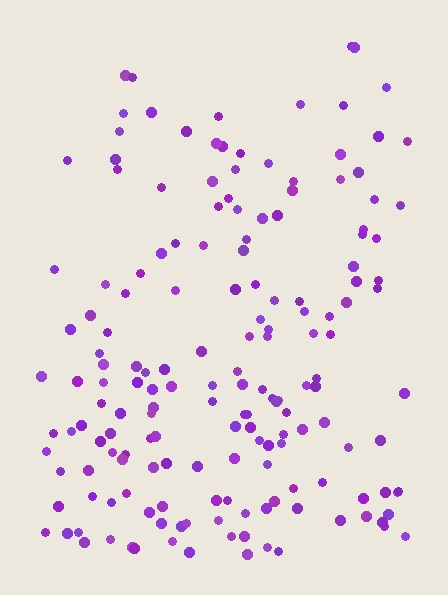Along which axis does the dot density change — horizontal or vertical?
Vertical.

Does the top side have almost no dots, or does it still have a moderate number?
Still a moderate number, just noticeably fewer than the bottom.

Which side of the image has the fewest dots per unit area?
The top.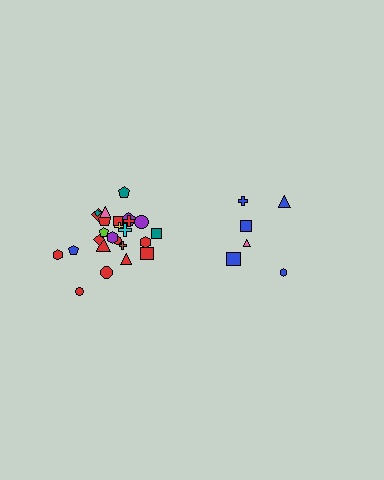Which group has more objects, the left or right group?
The left group.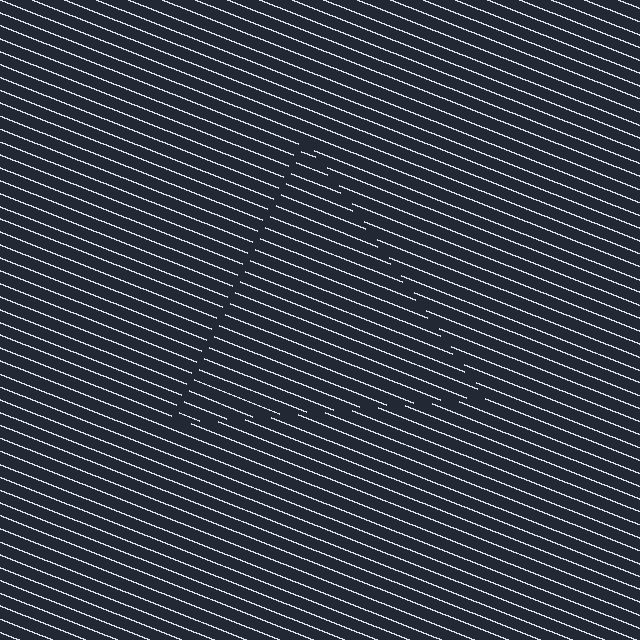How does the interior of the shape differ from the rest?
The interior of the shape contains the same grating, shifted by half a period — the contour is defined by the phase discontinuity where line-ends from the inner and outer gratings abut.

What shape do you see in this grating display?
An illusory triangle. The interior of the shape contains the same grating, shifted by half a period — the contour is defined by the phase discontinuity where line-ends from the inner and outer gratings abut.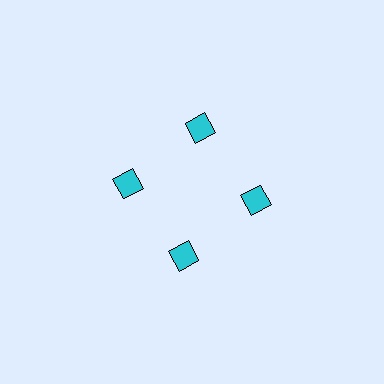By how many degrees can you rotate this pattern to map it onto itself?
The pattern maps onto itself every 90 degrees of rotation.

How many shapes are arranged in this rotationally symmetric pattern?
There are 4 shapes, arranged in 4 groups of 1.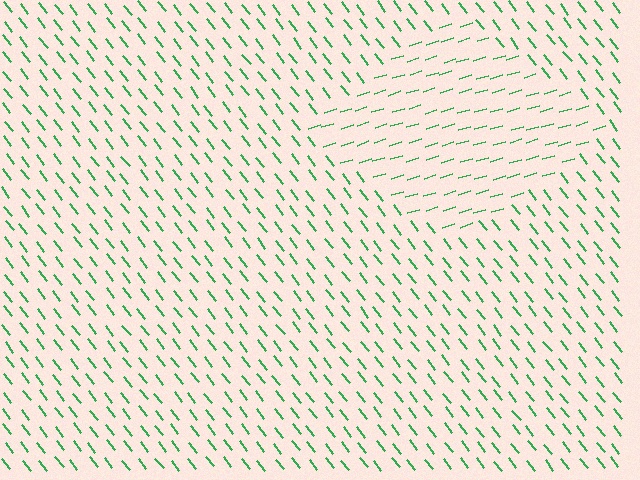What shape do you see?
I see a diamond.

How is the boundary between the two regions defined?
The boundary is defined purely by a change in line orientation (approximately 69 degrees difference). All lines are the same color and thickness.